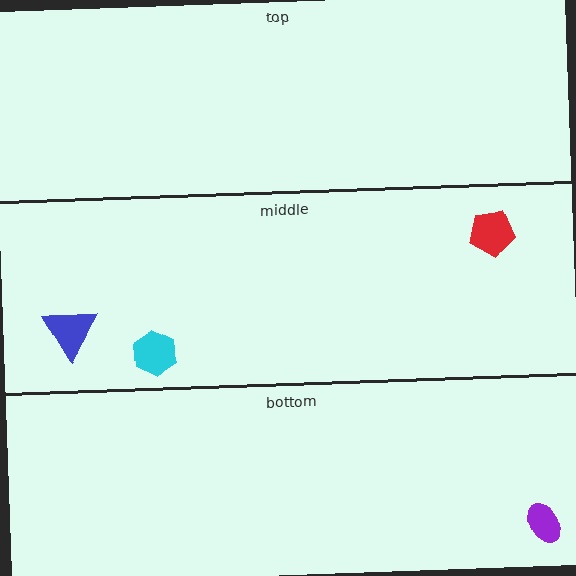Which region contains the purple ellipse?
The bottom region.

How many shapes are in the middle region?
3.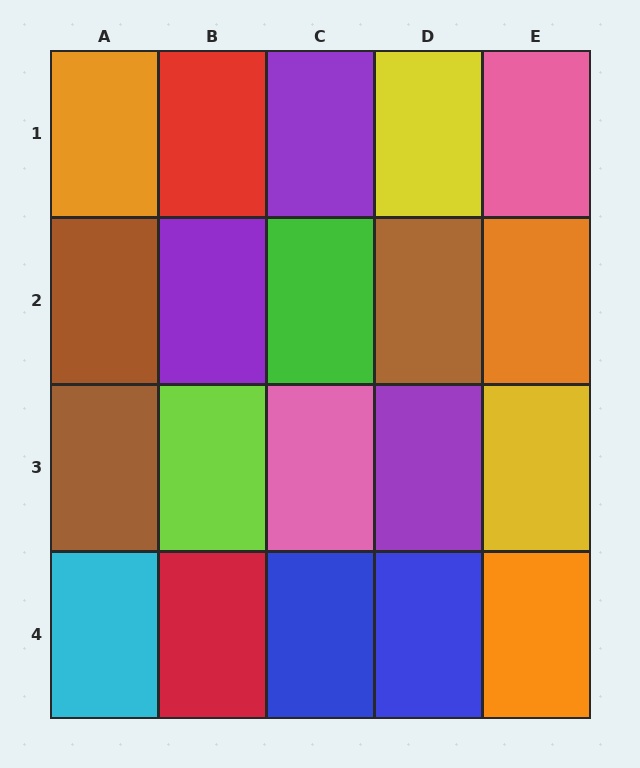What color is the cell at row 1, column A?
Orange.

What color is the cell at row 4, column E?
Orange.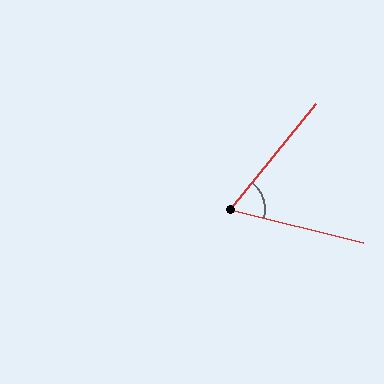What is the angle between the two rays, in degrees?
Approximately 65 degrees.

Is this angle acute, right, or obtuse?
It is acute.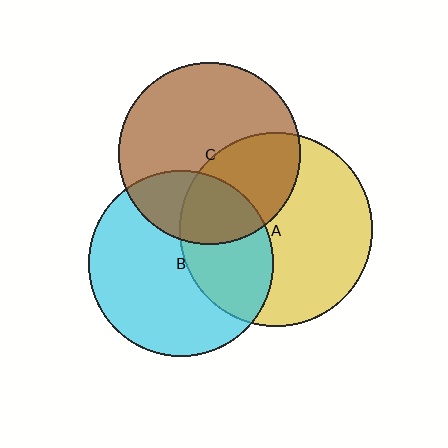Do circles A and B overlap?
Yes.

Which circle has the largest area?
Circle A (yellow).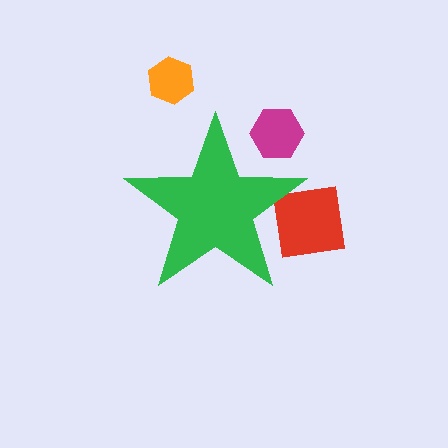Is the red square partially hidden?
Yes, the red square is partially hidden behind the green star.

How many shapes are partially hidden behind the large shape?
3 shapes are partially hidden.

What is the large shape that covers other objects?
A green star.